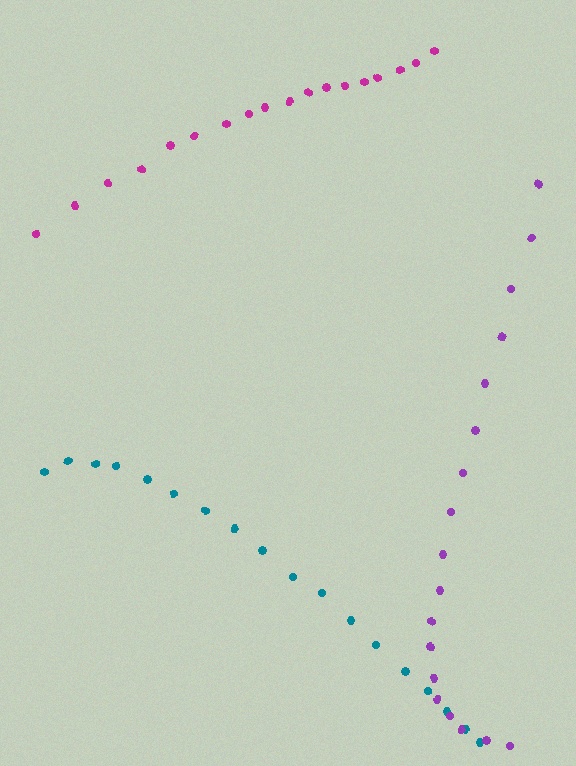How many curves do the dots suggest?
There are 3 distinct paths.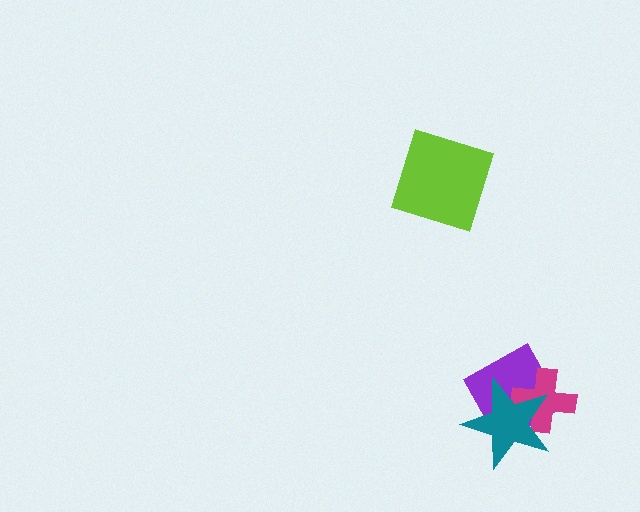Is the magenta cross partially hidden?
Yes, it is partially covered by another shape.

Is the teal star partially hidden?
No, no other shape covers it.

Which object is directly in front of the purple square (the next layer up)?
The magenta cross is directly in front of the purple square.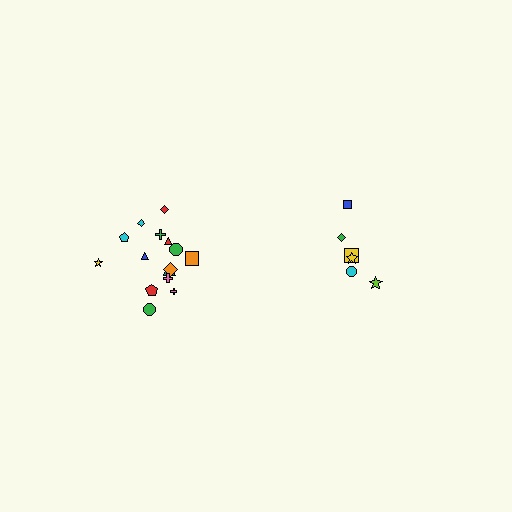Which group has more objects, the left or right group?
The left group.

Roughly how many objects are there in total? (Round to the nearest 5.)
Roughly 20 objects in total.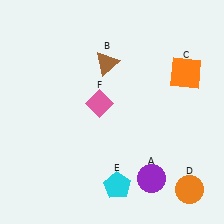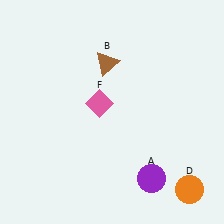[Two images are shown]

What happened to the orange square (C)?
The orange square (C) was removed in Image 2. It was in the top-right area of Image 1.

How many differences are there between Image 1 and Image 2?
There are 2 differences between the two images.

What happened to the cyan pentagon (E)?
The cyan pentagon (E) was removed in Image 2. It was in the bottom-right area of Image 1.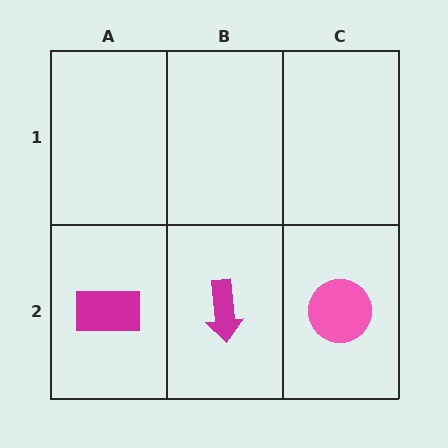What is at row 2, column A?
A magenta rectangle.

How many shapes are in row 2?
3 shapes.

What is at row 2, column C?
A pink circle.